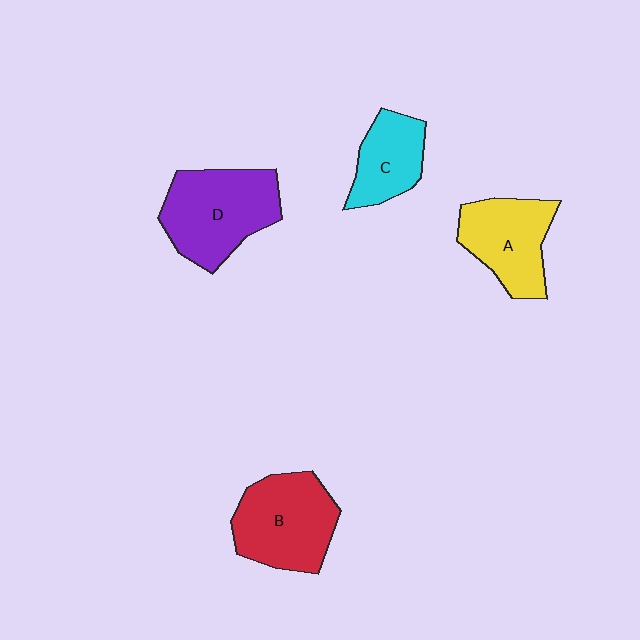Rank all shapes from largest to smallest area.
From largest to smallest: D (purple), B (red), A (yellow), C (cyan).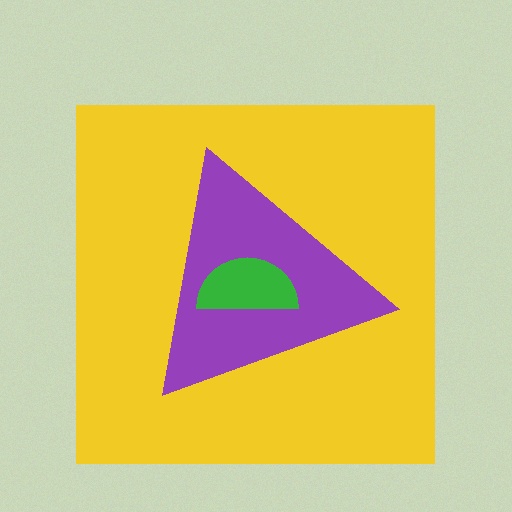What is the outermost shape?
The yellow square.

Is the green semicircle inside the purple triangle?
Yes.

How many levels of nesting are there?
3.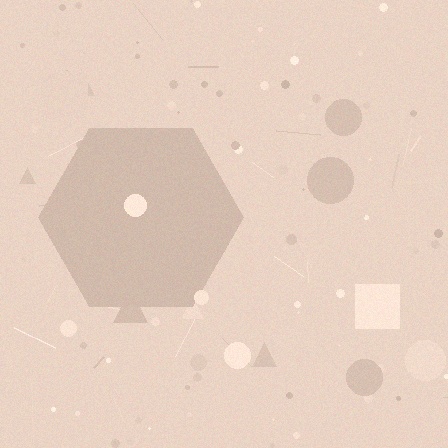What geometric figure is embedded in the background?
A hexagon is embedded in the background.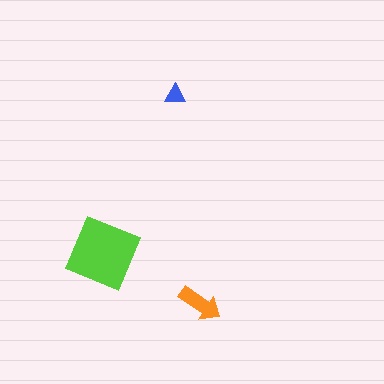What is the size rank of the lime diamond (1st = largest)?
1st.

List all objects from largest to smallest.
The lime diamond, the orange arrow, the blue triangle.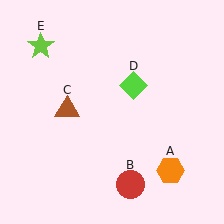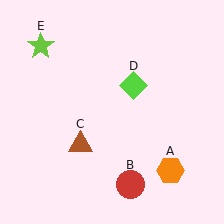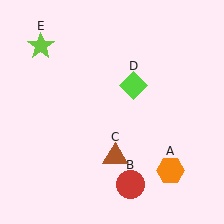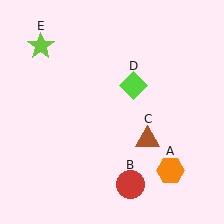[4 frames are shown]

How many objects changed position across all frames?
1 object changed position: brown triangle (object C).